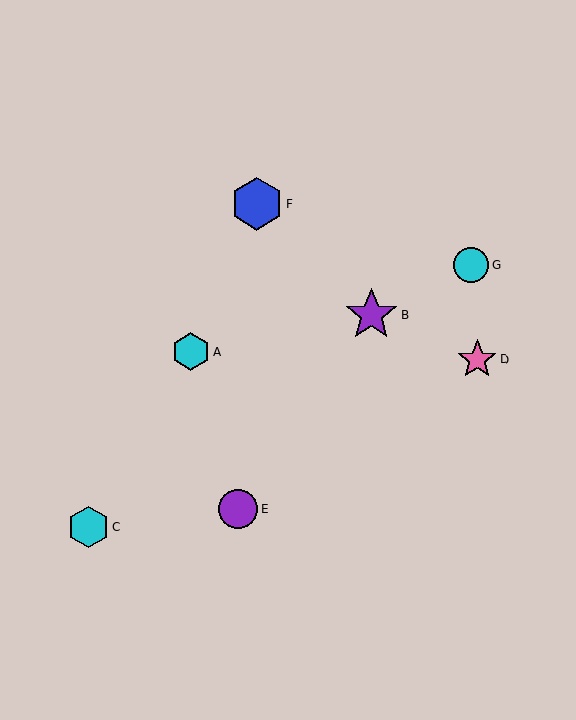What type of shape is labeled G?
Shape G is a cyan circle.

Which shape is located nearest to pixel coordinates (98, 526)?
The cyan hexagon (labeled C) at (88, 527) is nearest to that location.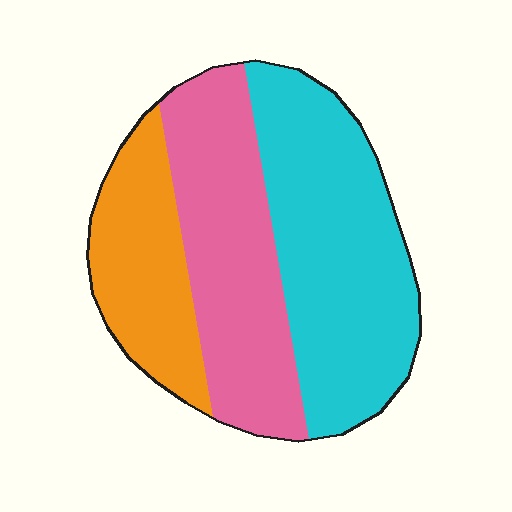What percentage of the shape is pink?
Pink covers about 35% of the shape.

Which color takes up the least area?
Orange, at roughly 25%.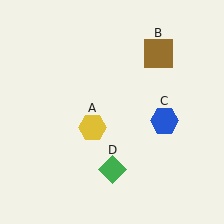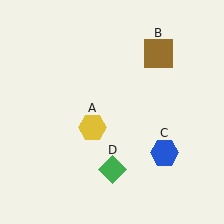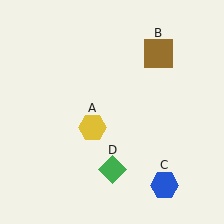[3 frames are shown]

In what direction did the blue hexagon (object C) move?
The blue hexagon (object C) moved down.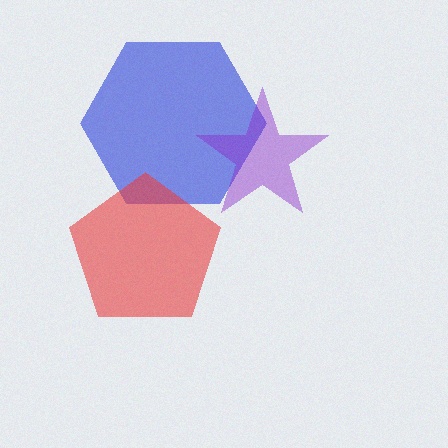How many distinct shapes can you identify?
There are 3 distinct shapes: a blue hexagon, a purple star, a red pentagon.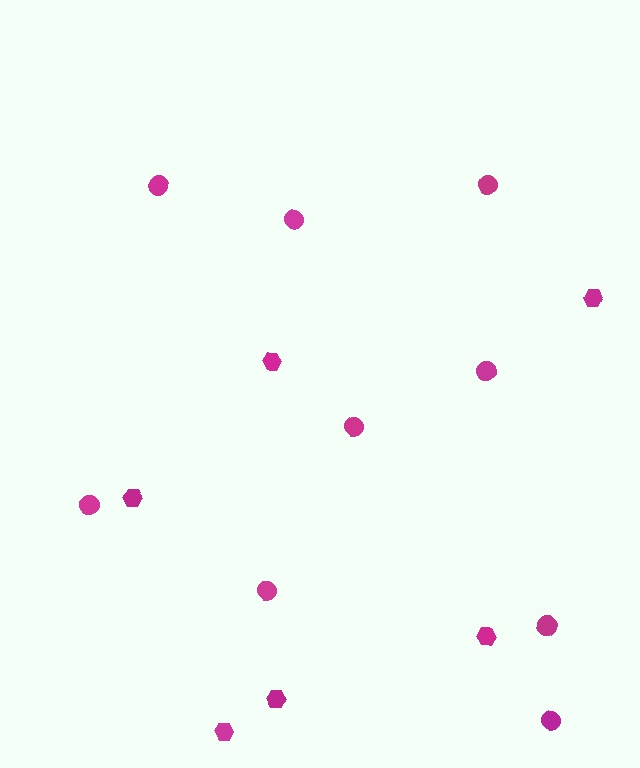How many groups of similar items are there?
There are 2 groups: one group of circles (9) and one group of hexagons (6).